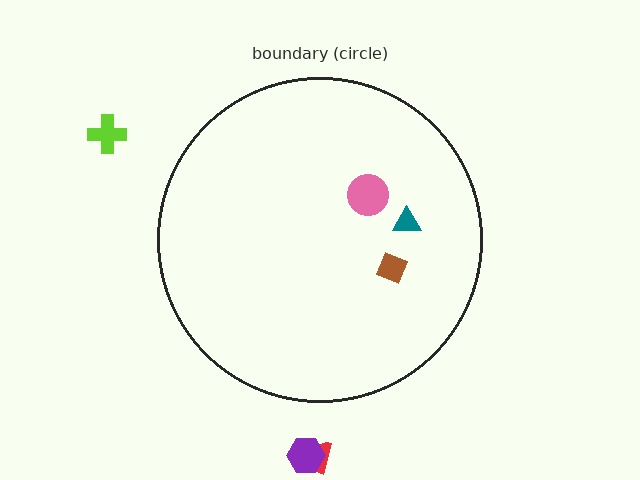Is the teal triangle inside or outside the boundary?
Inside.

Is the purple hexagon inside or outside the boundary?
Outside.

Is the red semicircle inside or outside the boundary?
Outside.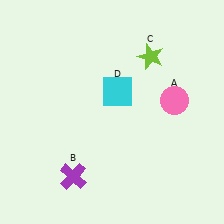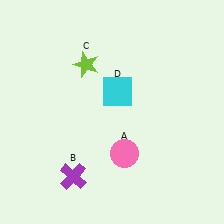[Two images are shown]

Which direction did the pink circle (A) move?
The pink circle (A) moved down.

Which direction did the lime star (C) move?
The lime star (C) moved left.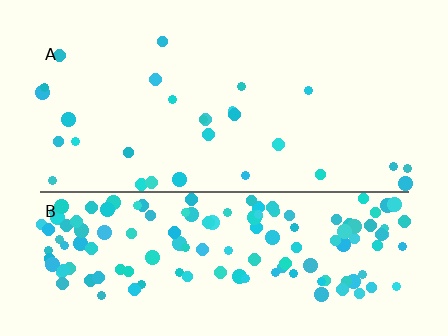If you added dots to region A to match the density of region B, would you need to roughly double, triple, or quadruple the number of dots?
Approximately quadruple.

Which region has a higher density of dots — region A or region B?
B (the bottom).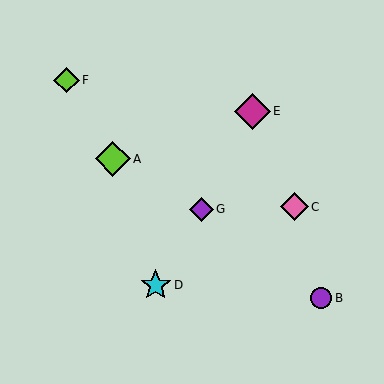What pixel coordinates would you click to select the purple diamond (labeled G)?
Click at (201, 209) to select the purple diamond G.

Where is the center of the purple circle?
The center of the purple circle is at (321, 298).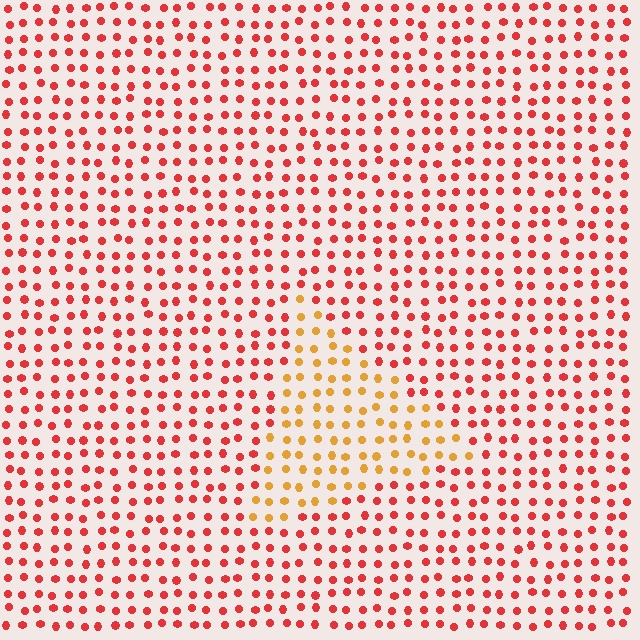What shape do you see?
I see a triangle.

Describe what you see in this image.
The image is filled with small red elements in a uniform arrangement. A triangle-shaped region is visible where the elements are tinted to a slightly different hue, forming a subtle color boundary.